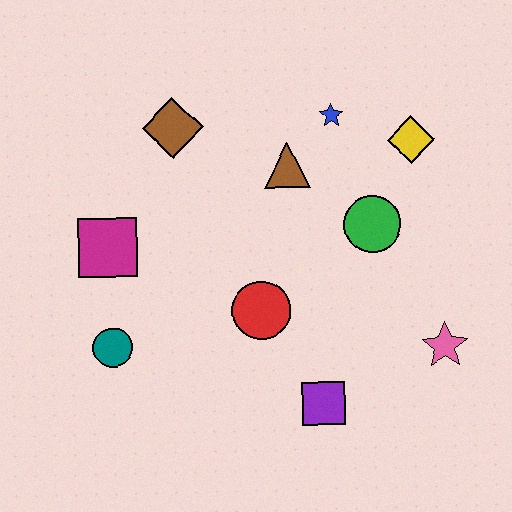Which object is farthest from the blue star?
The teal circle is farthest from the blue star.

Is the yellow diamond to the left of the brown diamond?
No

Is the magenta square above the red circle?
Yes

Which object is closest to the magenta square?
The teal circle is closest to the magenta square.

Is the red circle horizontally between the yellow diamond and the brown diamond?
Yes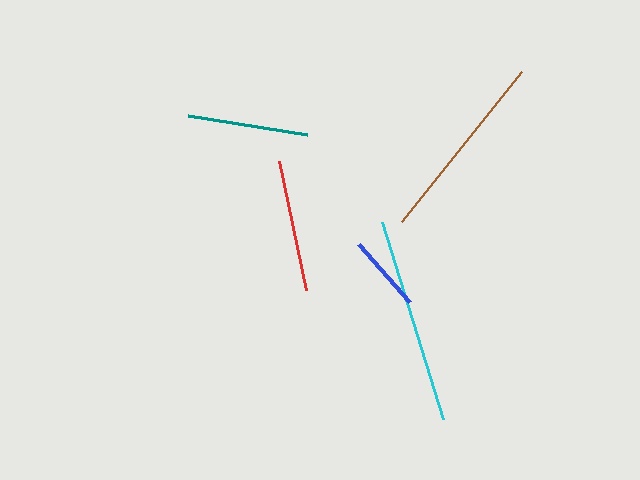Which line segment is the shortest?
The blue line is the shortest at approximately 77 pixels.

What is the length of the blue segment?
The blue segment is approximately 77 pixels long.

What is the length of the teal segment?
The teal segment is approximately 120 pixels long.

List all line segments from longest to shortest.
From longest to shortest: cyan, brown, red, teal, blue.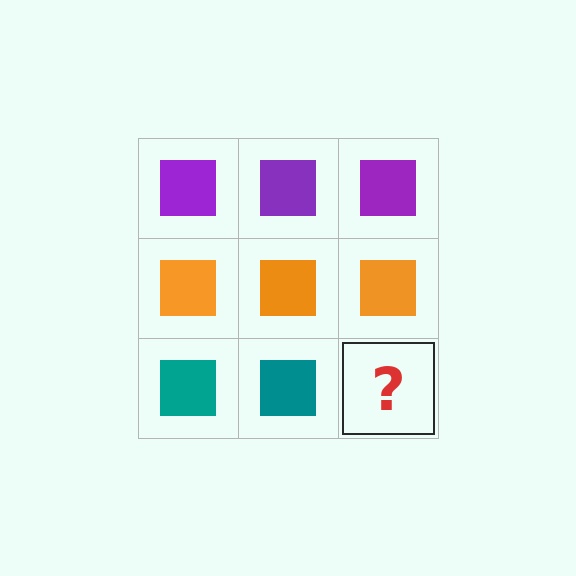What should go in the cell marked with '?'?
The missing cell should contain a teal square.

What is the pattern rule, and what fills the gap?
The rule is that each row has a consistent color. The gap should be filled with a teal square.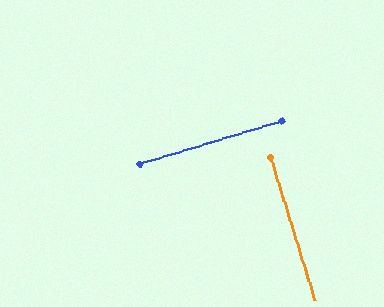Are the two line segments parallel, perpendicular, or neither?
Perpendicular — they meet at approximately 90°.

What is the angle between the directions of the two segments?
Approximately 90 degrees.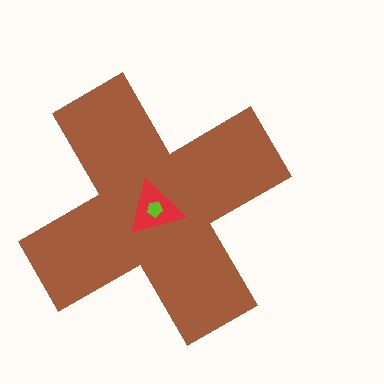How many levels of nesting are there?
3.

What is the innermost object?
The lime pentagon.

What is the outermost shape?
The brown cross.